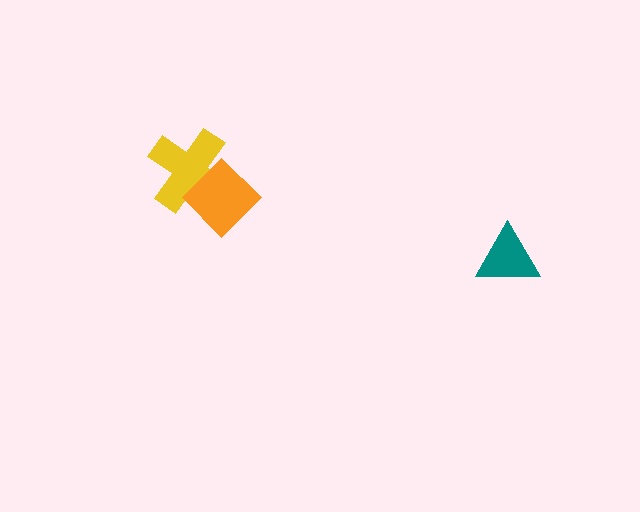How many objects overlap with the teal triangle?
0 objects overlap with the teal triangle.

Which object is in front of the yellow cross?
The orange diamond is in front of the yellow cross.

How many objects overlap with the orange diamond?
1 object overlaps with the orange diamond.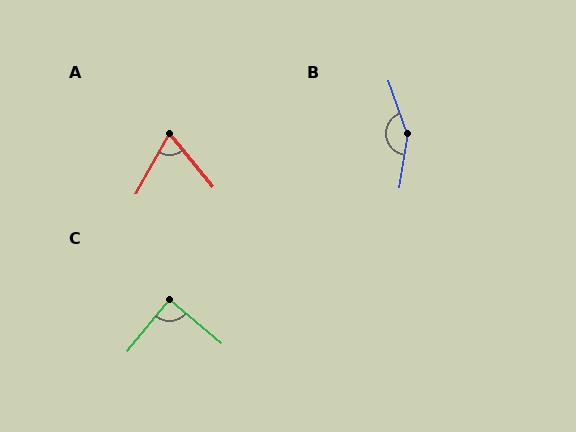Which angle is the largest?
B, at approximately 152 degrees.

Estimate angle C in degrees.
Approximately 89 degrees.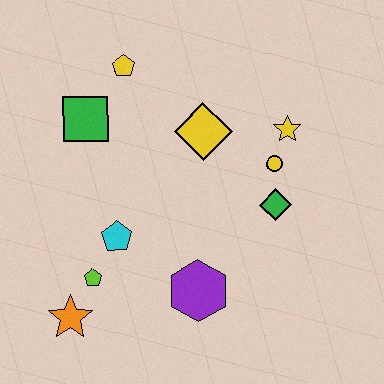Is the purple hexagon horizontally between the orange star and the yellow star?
Yes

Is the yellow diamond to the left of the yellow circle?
Yes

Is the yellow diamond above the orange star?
Yes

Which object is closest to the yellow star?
The yellow circle is closest to the yellow star.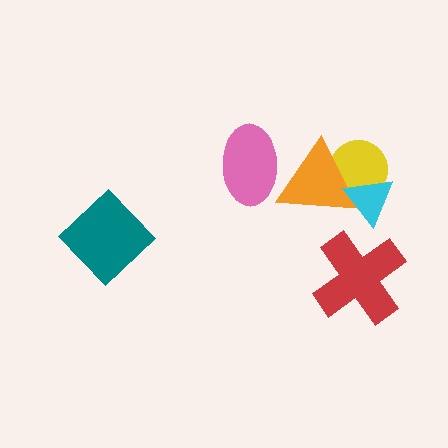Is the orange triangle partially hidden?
Yes, it is partially covered by another shape.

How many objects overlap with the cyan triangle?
2 objects overlap with the cyan triangle.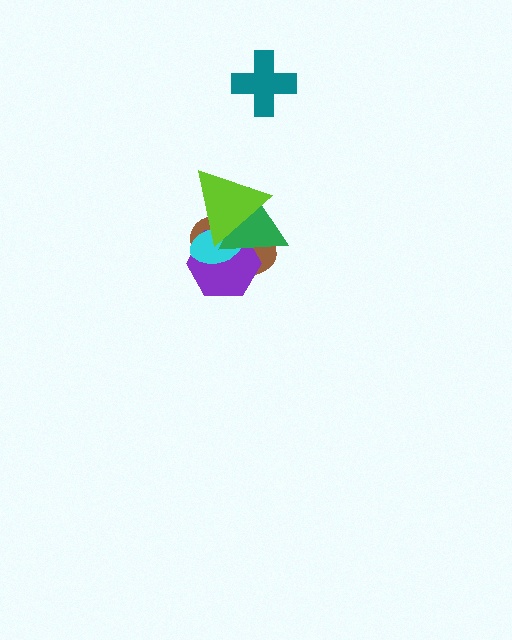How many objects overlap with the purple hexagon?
4 objects overlap with the purple hexagon.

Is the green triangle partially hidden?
Yes, it is partially covered by another shape.